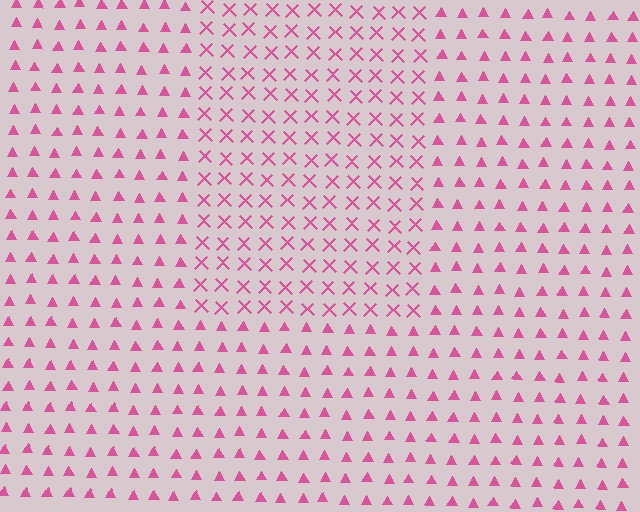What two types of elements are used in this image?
The image uses X marks inside the rectangle region and triangles outside it.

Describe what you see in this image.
The image is filled with small pink elements arranged in a uniform grid. A rectangle-shaped region contains X marks, while the surrounding area contains triangles. The boundary is defined purely by the change in element shape.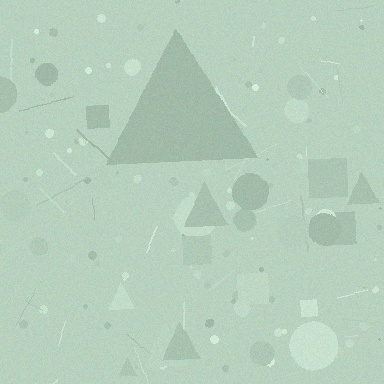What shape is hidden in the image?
A triangle is hidden in the image.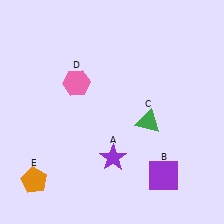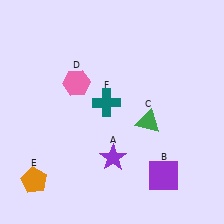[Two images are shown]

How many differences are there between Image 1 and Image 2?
There is 1 difference between the two images.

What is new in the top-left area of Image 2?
A teal cross (F) was added in the top-left area of Image 2.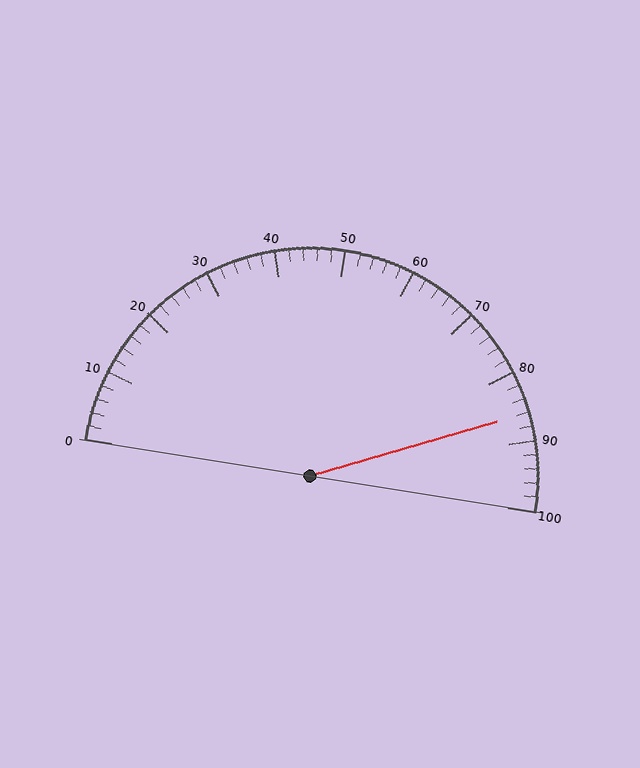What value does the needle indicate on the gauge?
The needle indicates approximately 86.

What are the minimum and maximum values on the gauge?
The gauge ranges from 0 to 100.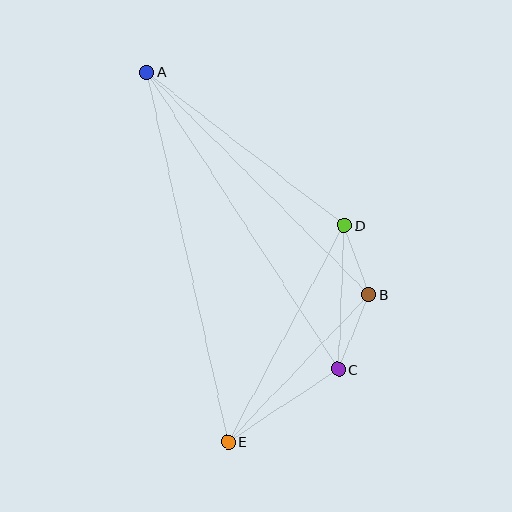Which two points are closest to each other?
Points B and D are closest to each other.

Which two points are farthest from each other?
Points A and E are farthest from each other.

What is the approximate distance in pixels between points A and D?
The distance between A and D is approximately 249 pixels.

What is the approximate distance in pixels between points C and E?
The distance between C and E is approximately 132 pixels.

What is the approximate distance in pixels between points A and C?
The distance between A and C is approximately 353 pixels.